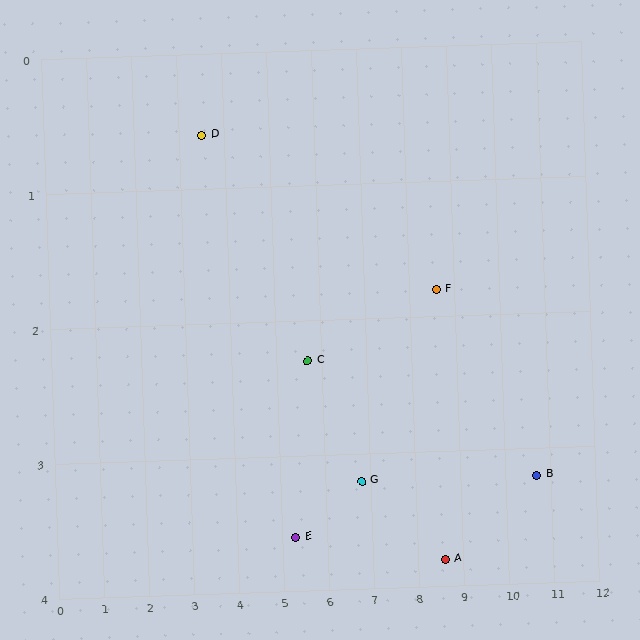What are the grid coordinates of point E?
Point E is at approximately (5.3, 3.6).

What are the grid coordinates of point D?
Point D is at approximately (3.5, 0.6).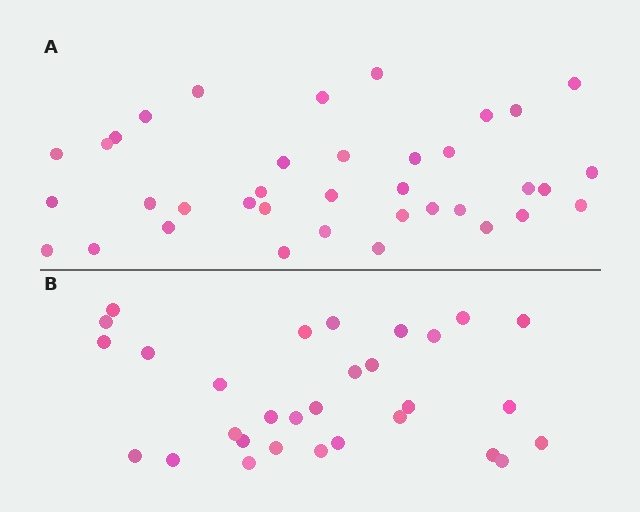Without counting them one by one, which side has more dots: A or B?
Region A (the top region) has more dots.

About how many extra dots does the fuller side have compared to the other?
Region A has roughly 8 or so more dots than region B.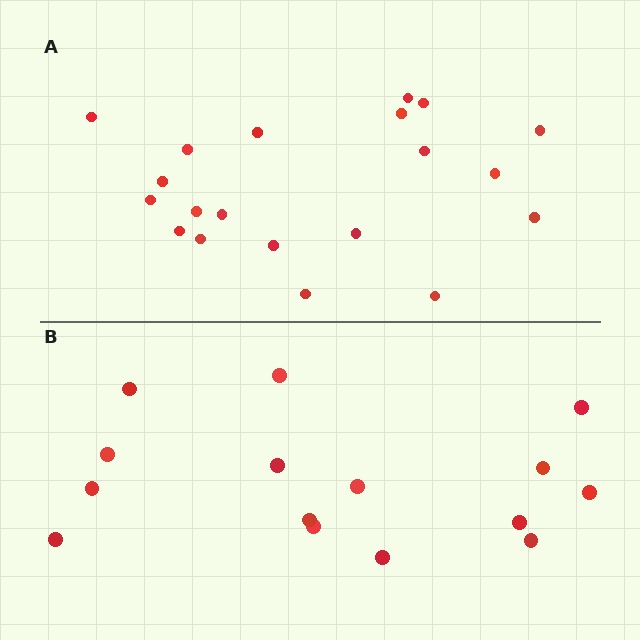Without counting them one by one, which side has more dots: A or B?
Region A (the top region) has more dots.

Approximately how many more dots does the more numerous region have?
Region A has about 5 more dots than region B.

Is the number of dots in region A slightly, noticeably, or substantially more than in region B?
Region A has noticeably more, but not dramatically so. The ratio is roughly 1.3 to 1.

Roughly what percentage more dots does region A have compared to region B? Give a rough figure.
About 35% more.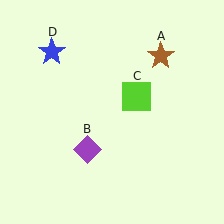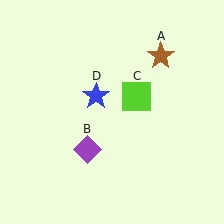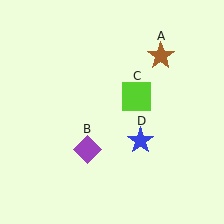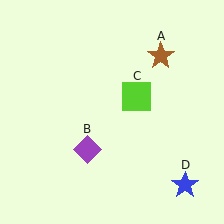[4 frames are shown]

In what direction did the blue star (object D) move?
The blue star (object D) moved down and to the right.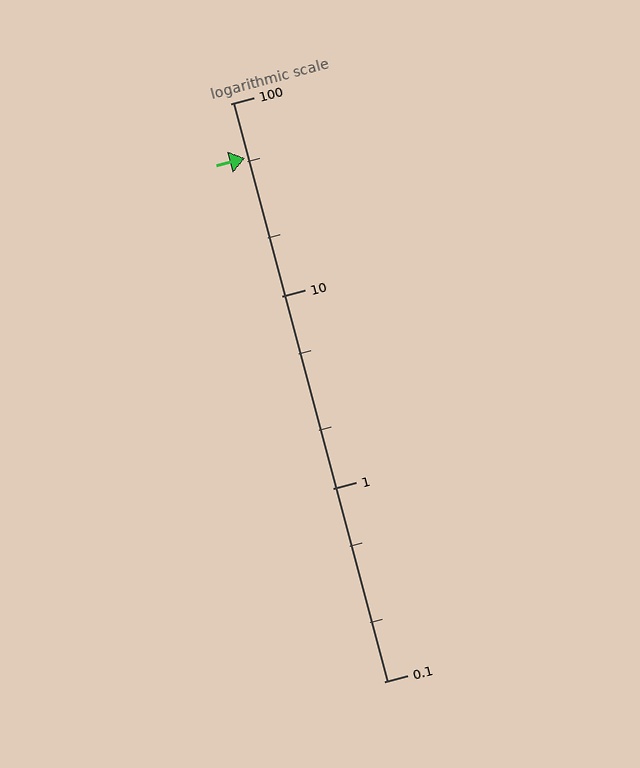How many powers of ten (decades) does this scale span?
The scale spans 3 decades, from 0.1 to 100.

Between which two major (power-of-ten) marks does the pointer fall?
The pointer is between 10 and 100.